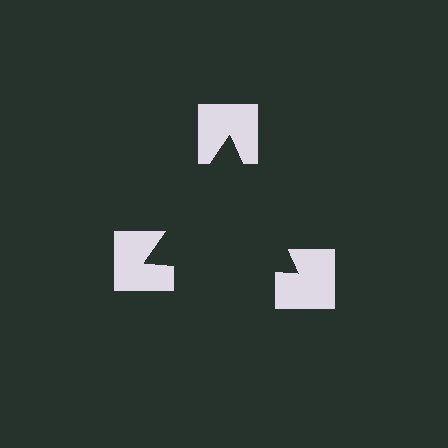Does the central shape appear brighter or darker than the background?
It typically appears slightly darker than the background, even though no actual brightness change is drawn.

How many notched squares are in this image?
There are 3 — one at each vertex of the illusory triangle.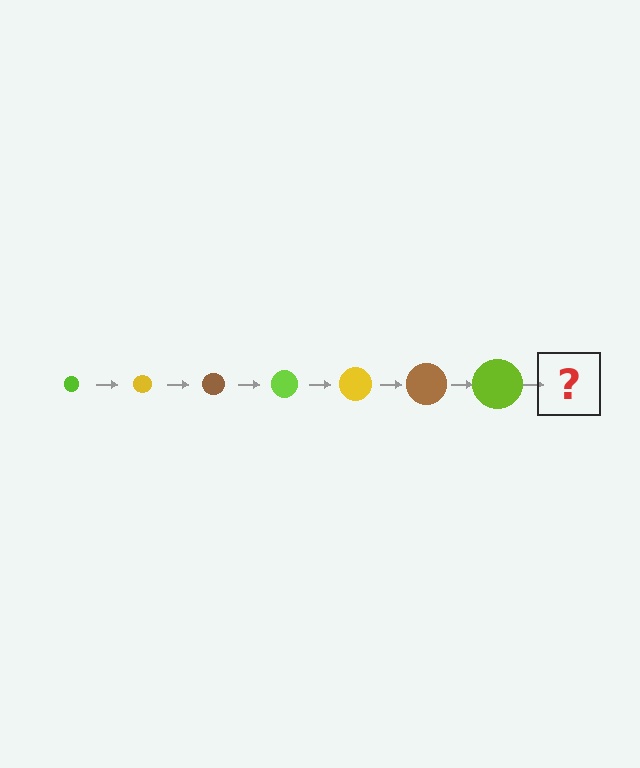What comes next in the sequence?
The next element should be a yellow circle, larger than the previous one.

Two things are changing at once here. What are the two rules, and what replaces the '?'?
The two rules are that the circle grows larger each step and the color cycles through lime, yellow, and brown. The '?' should be a yellow circle, larger than the previous one.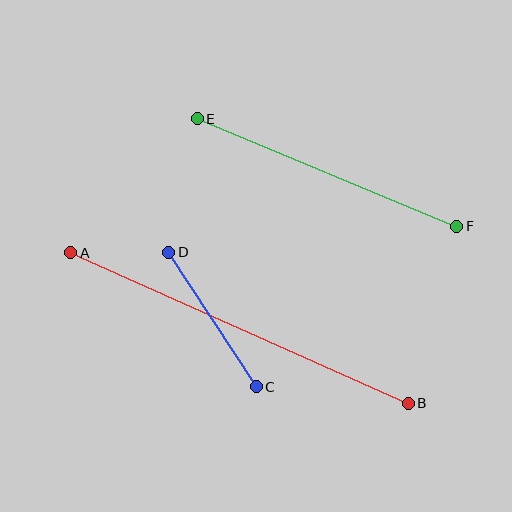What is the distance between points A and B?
The distance is approximately 370 pixels.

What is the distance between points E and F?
The distance is approximately 281 pixels.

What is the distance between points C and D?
The distance is approximately 160 pixels.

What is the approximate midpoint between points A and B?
The midpoint is at approximately (239, 328) pixels.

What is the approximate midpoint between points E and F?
The midpoint is at approximately (327, 173) pixels.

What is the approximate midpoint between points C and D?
The midpoint is at approximately (213, 319) pixels.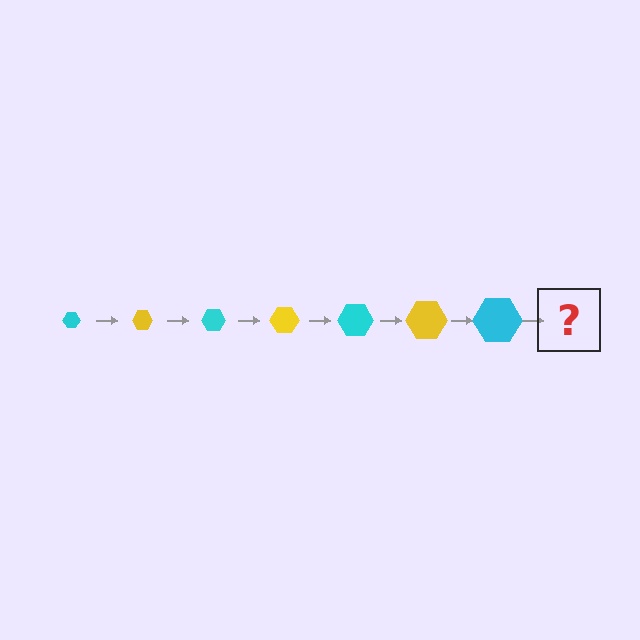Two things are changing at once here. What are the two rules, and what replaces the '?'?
The two rules are that the hexagon grows larger each step and the color cycles through cyan and yellow. The '?' should be a yellow hexagon, larger than the previous one.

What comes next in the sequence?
The next element should be a yellow hexagon, larger than the previous one.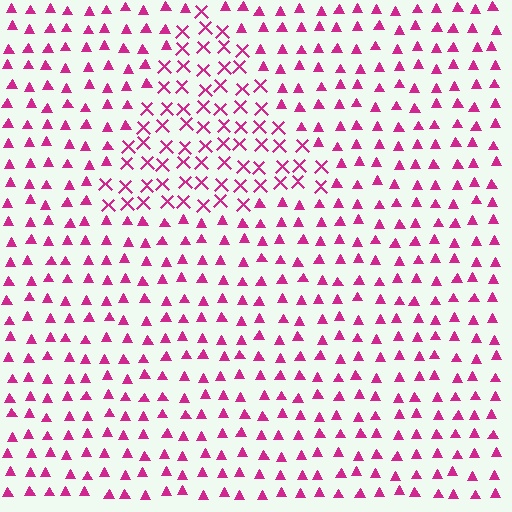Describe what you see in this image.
The image is filled with small magenta elements arranged in a uniform grid. A triangle-shaped region contains X marks, while the surrounding area contains triangles. The boundary is defined purely by the change in element shape.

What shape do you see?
I see a triangle.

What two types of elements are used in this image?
The image uses X marks inside the triangle region and triangles outside it.